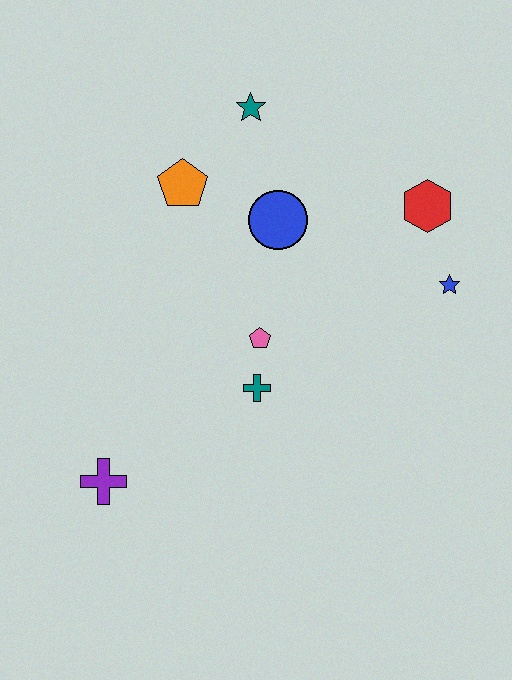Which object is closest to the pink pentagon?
The teal cross is closest to the pink pentagon.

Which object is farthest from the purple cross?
The red hexagon is farthest from the purple cross.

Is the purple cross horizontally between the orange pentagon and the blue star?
No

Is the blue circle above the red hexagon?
No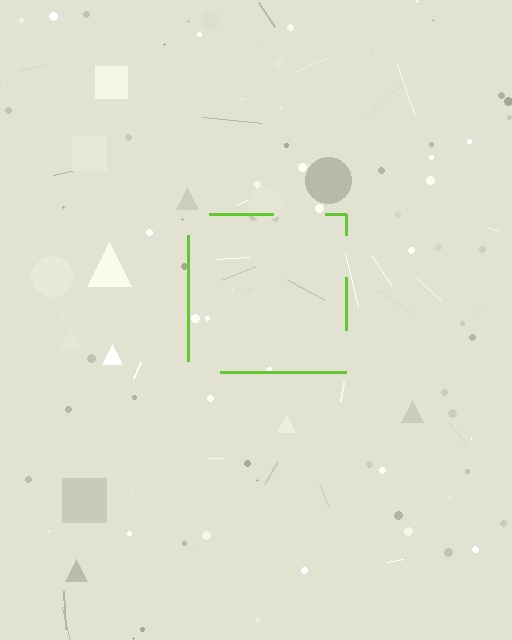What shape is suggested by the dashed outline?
The dashed outline suggests a square.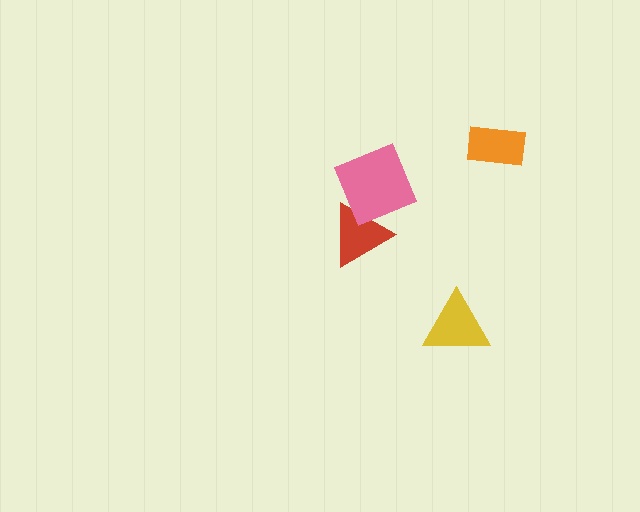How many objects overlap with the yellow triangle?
0 objects overlap with the yellow triangle.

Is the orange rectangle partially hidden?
No, no other shape covers it.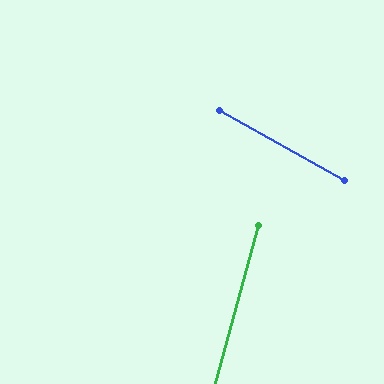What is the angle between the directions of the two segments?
Approximately 76 degrees.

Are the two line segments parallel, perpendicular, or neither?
Neither parallel nor perpendicular — they differ by about 76°.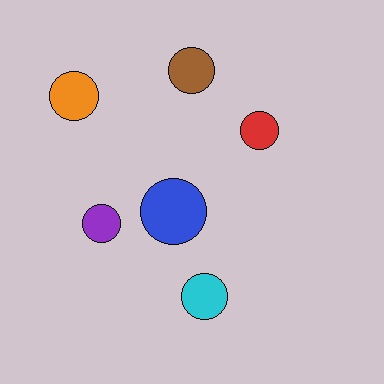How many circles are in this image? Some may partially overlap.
There are 6 circles.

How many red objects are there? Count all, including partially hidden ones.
There is 1 red object.